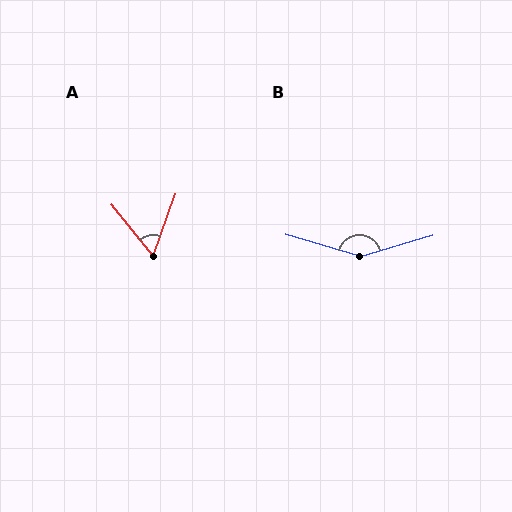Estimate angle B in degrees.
Approximately 147 degrees.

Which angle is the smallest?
A, at approximately 59 degrees.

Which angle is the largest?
B, at approximately 147 degrees.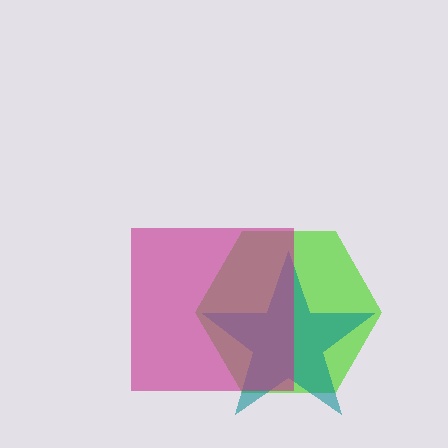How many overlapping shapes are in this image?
There are 3 overlapping shapes in the image.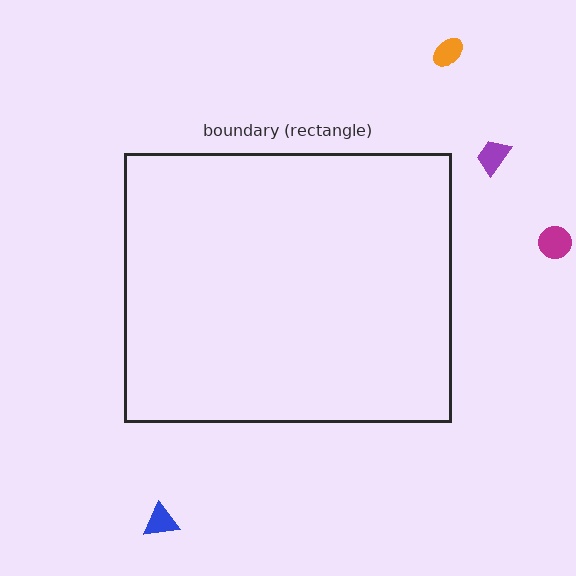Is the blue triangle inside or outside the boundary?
Outside.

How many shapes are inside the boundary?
0 inside, 4 outside.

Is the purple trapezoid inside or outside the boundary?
Outside.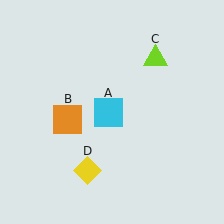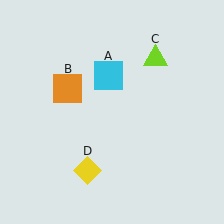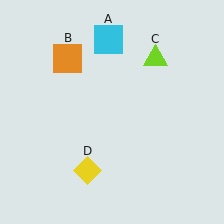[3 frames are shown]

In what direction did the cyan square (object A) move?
The cyan square (object A) moved up.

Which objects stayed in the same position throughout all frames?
Lime triangle (object C) and yellow diamond (object D) remained stationary.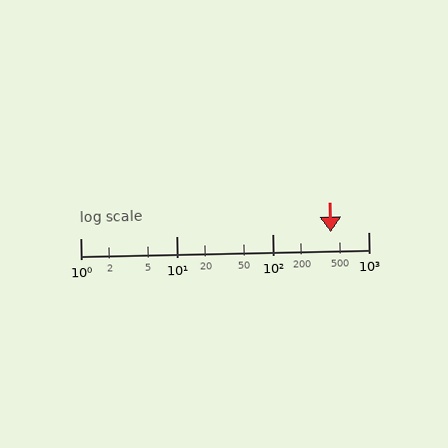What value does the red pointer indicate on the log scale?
The pointer indicates approximately 410.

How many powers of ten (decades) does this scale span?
The scale spans 3 decades, from 1 to 1000.